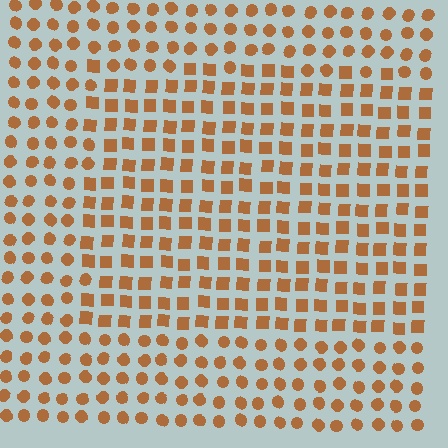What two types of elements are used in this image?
The image uses squares inside the rectangle region and circles outside it.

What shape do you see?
I see a rectangle.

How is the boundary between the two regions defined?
The boundary is defined by a change in element shape: squares inside vs. circles outside. All elements share the same color and spacing.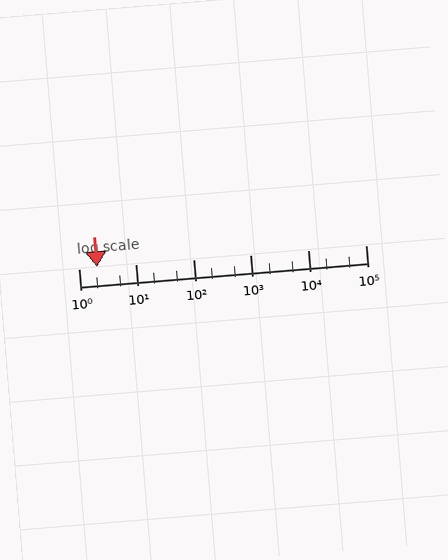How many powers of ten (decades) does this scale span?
The scale spans 5 decades, from 1 to 100000.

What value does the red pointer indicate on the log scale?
The pointer indicates approximately 2.1.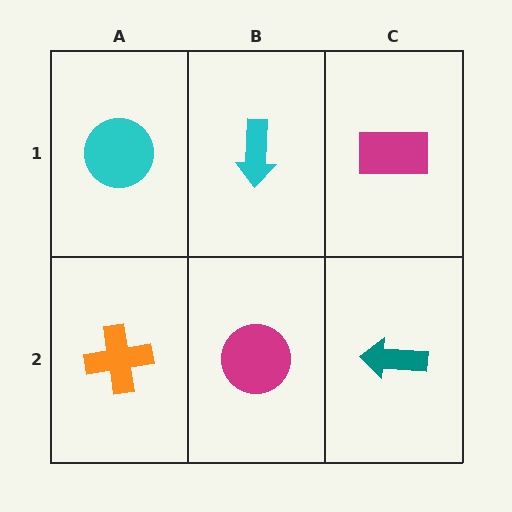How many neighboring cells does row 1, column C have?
2.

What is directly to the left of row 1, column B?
A cyan circle.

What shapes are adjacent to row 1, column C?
A teal arrow (row 2, column C), a cyan arrow (row 1, column B).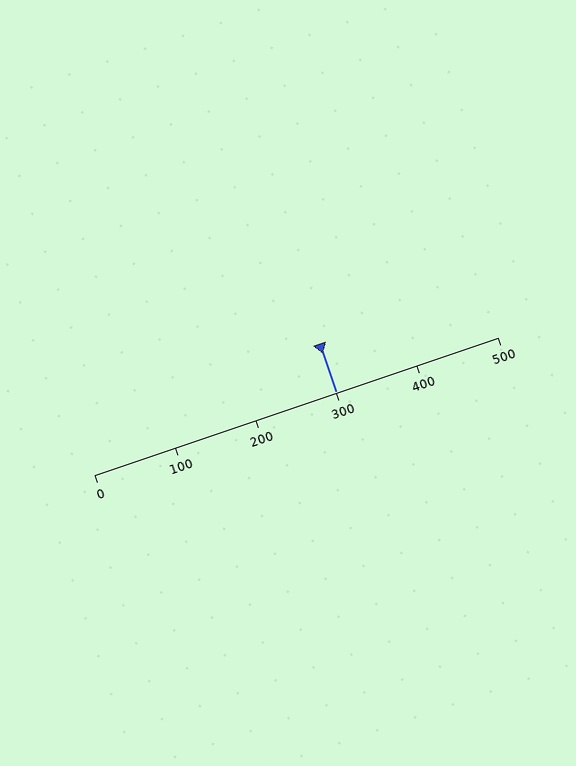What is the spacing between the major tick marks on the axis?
The major ticks are spaced 100 apart.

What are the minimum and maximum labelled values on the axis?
The axis runs from 0 to 500.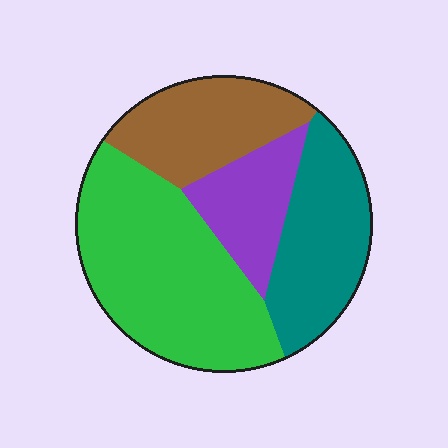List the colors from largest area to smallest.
From largest to smallest: green, teal, brown, purple.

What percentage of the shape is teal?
Teal covers 24% of the shape.